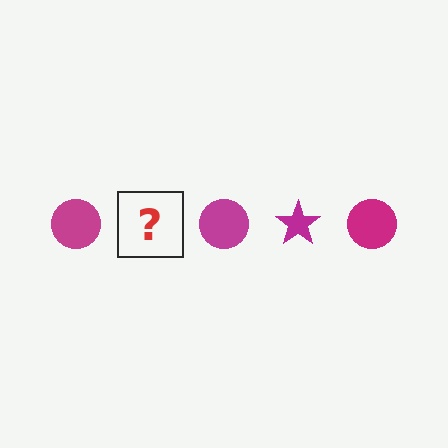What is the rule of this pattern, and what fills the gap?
The rule is that the pattern cycles through circle, star shapes in magenta. The gap should be filled with a magenta star.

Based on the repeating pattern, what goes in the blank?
The blank should be a magenta star.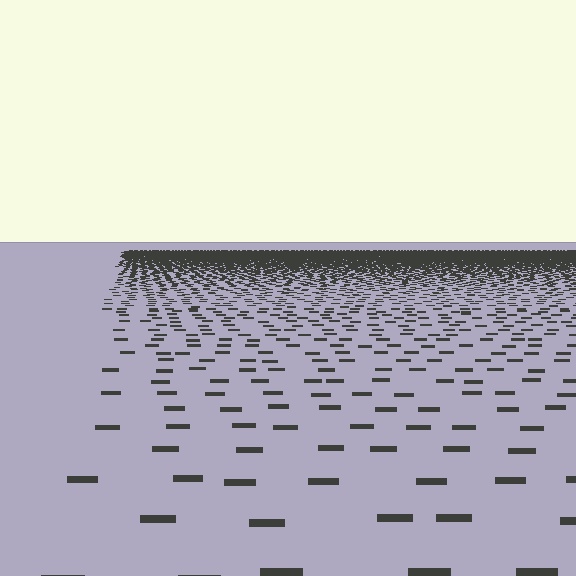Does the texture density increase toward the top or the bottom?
Density increases toward the top.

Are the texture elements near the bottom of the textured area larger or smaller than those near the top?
Larger. Near the bottom, elements are closer to the viewer and appear at a bigger on-screen size.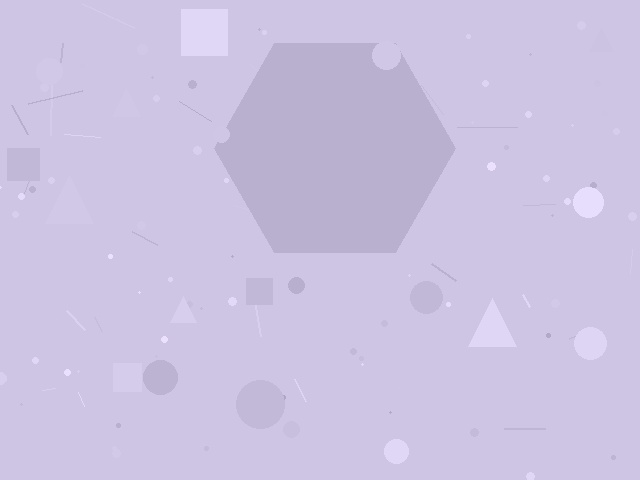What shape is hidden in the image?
A hexagon is hidden in the image.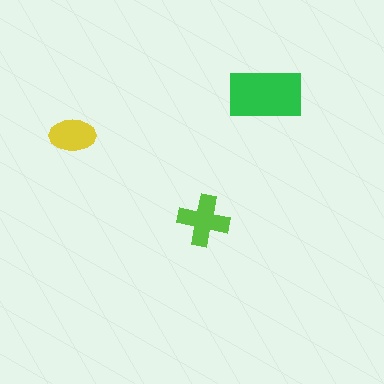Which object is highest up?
The green rectangle is topmost.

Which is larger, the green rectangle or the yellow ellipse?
The green rectangle.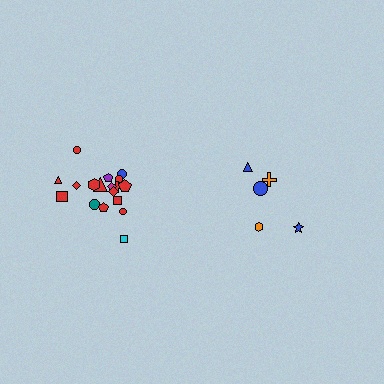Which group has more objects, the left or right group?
The left group.